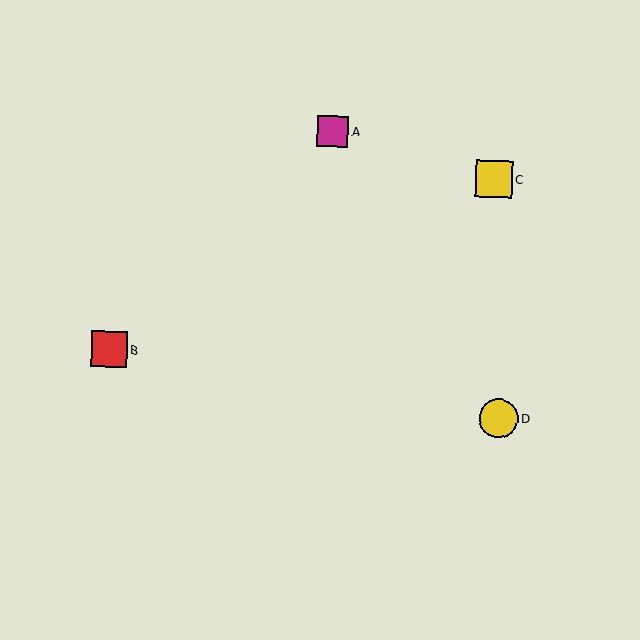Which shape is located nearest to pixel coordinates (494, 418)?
The yellow circle (labeled D) at (499, 418) is nearest to that location.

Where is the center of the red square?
The center of the red square is at (109, 349).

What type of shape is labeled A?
Shape A is a magenta square.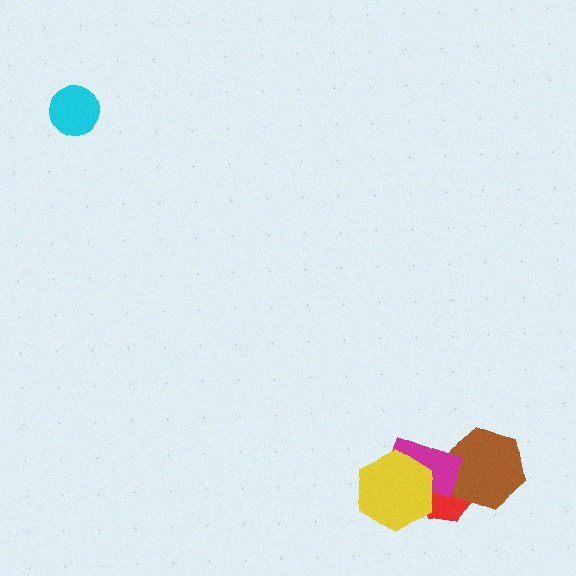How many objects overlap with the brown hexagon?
2 objects overlap with the brown hexagon.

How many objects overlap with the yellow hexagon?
2 objects overlap with the yellow hexagon.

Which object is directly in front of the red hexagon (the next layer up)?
The brown hexagon is directly in front of the red hexagon.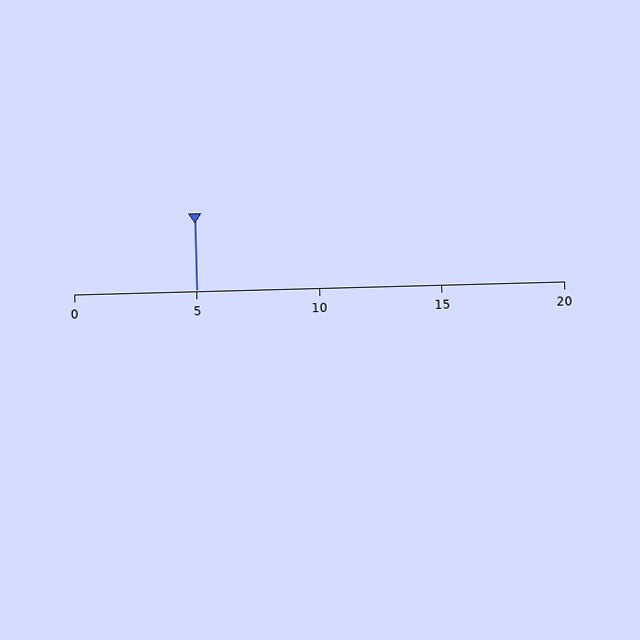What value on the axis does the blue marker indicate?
The marker indicates approximately 5.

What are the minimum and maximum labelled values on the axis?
The axis runs from 0 to 20.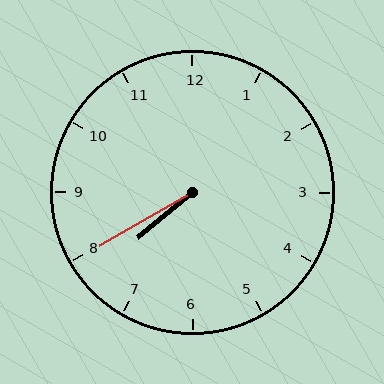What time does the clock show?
7:40.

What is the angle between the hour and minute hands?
Approximately 10 degrees.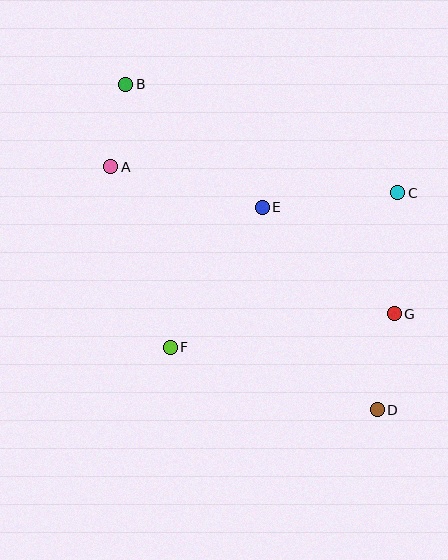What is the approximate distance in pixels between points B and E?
The distance between B and E is approximately 184 pixels.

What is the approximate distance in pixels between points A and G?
The distance between A and G is approximately 319 pixels.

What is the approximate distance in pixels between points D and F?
The distance between D and F is approximately 216 pixels.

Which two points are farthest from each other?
Points B and D are farthest from each other.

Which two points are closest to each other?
Points A and B are closest to each other.